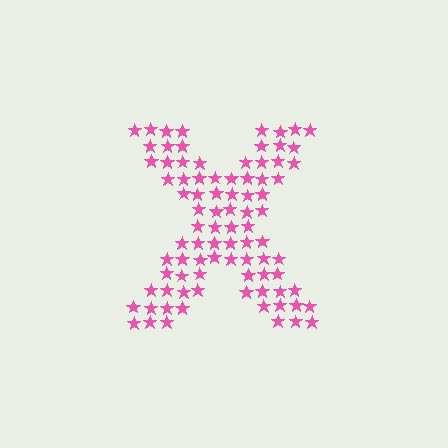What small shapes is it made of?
It is made of small stars.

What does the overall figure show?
The overall figure shows the letter X.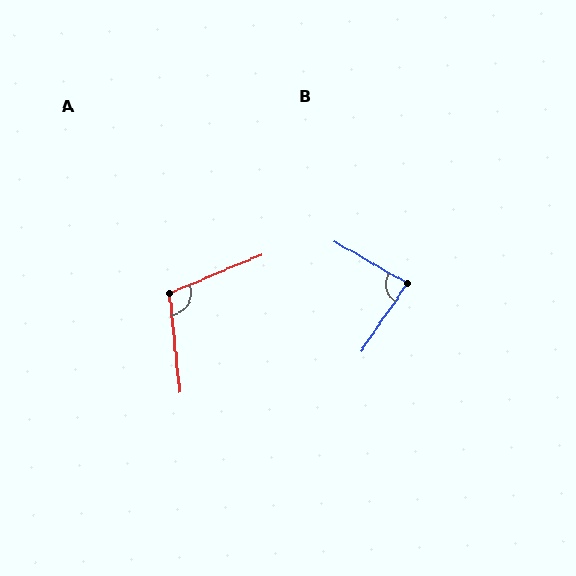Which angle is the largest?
A, at approximately 107 degrees.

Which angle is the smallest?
B, at approximately 86 degrees.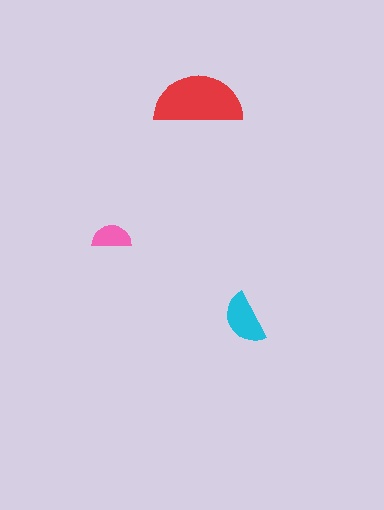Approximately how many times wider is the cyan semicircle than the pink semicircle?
About 1.5 times wider.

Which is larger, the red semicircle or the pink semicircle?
The red one.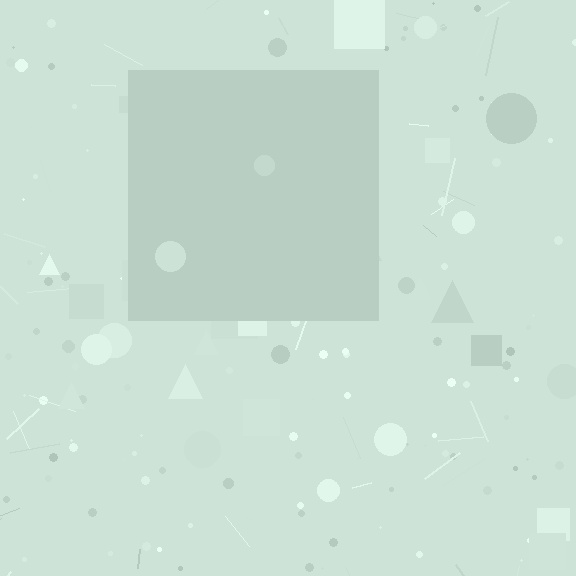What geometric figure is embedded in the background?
A square is embedded in the background.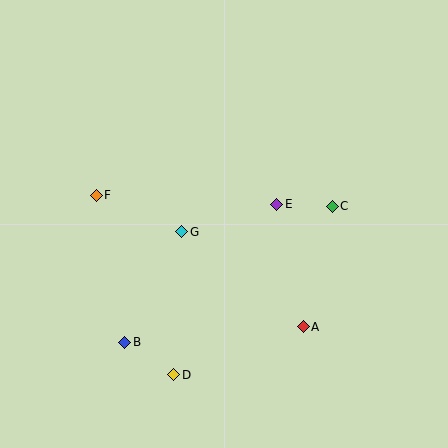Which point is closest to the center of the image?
Point G at (182, 232) is closest to the center.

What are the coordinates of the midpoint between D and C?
The midpoint between D and C is at (253, 290).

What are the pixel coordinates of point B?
Point B is at (125, 342).